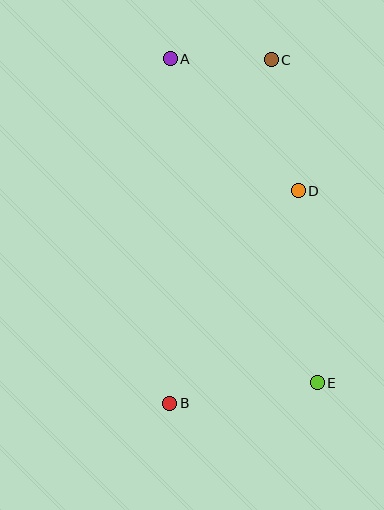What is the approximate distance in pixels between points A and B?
The distance between A and B is approximately 344 pixels.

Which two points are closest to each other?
Points A and C are closest to each other.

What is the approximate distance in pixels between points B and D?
The distance between B and D is approximately 248 pixels.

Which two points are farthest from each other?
Points B and C are farthest from each other.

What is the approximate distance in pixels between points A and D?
The distance between A and D is approximately 184 pixels.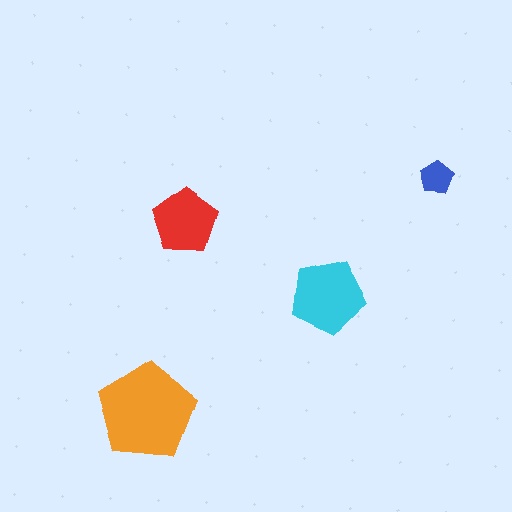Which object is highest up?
The blue pentagon is topmost.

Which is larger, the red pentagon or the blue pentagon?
The red one.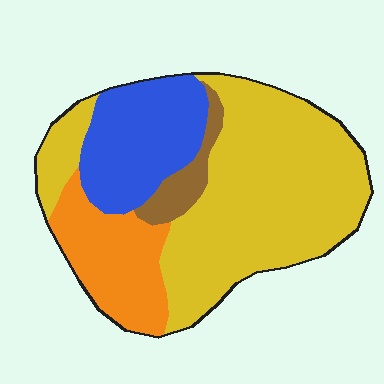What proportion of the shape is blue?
Blue covers around 20% of the shape.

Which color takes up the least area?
Brown, at roughly 5%.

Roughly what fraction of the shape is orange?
Orange covers around 20% of the shape.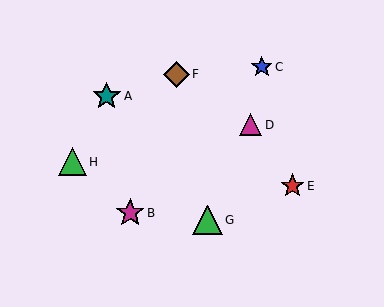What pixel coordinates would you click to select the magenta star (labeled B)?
Click at (130, 213) to select the magenta star B.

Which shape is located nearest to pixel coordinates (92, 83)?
The teal star (labeled A) at (107, 96) is nearest to that location.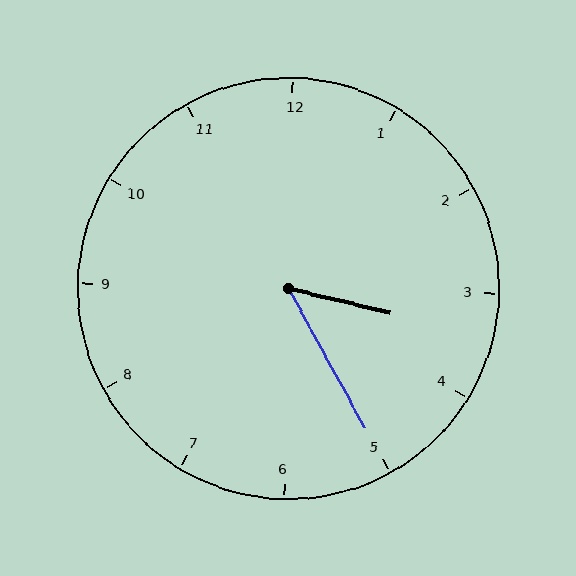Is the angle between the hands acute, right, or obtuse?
It is acute.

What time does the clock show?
3:25.